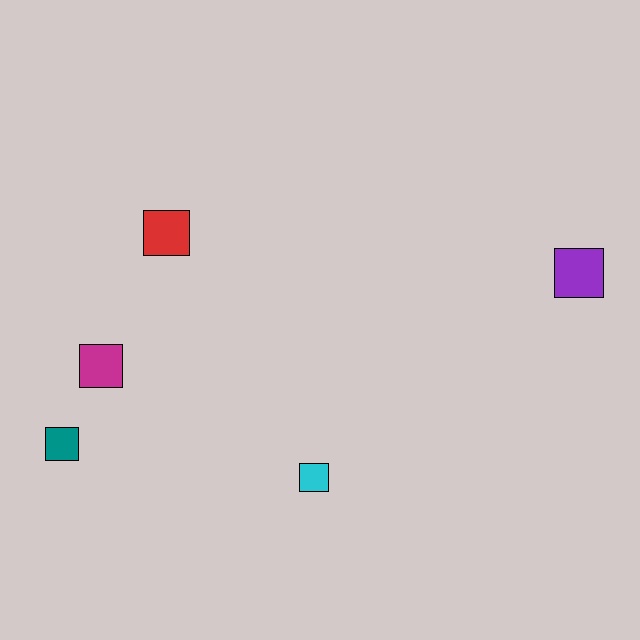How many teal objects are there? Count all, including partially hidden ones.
There is 1 teal object.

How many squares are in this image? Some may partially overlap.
There are 5 squares.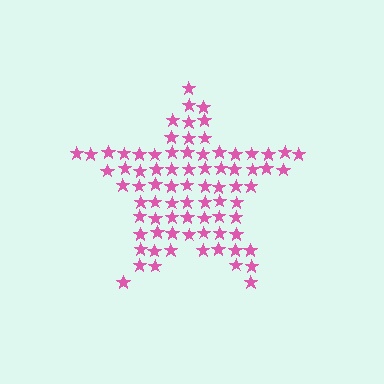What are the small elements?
The small elements are stars.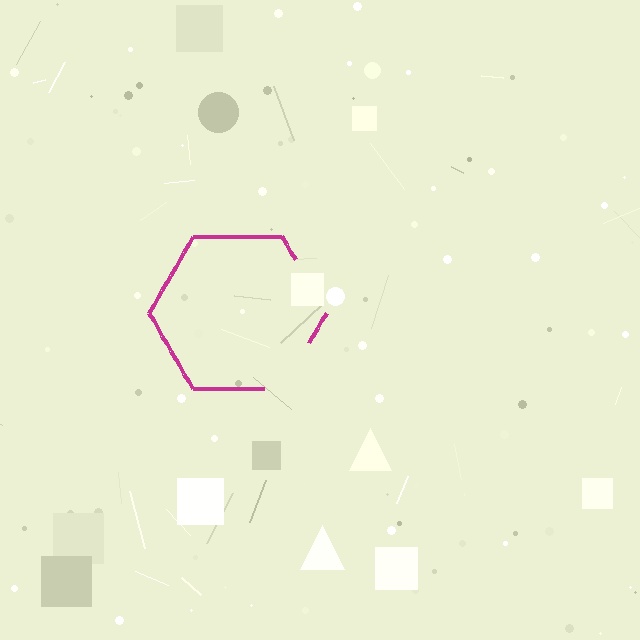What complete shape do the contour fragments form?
The contour fragments form a hexagon.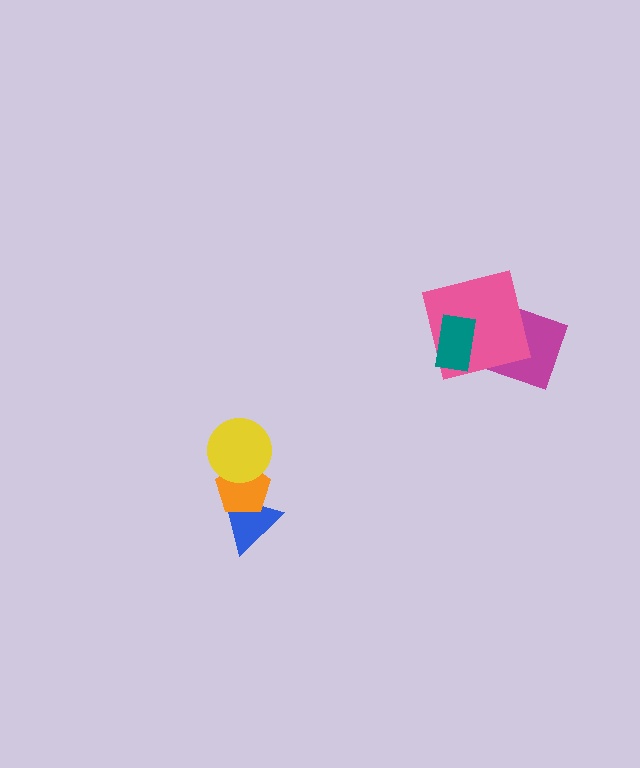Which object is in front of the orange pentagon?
The yellow circle is in front of the orange pentagon.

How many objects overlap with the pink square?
2 objects overlap with the pink square.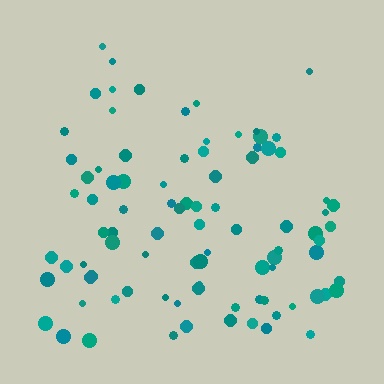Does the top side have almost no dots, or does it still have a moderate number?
Still a moderate number, just noticeably fewer than the bottom.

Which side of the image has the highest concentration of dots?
The bottom.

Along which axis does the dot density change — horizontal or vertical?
Vertical.